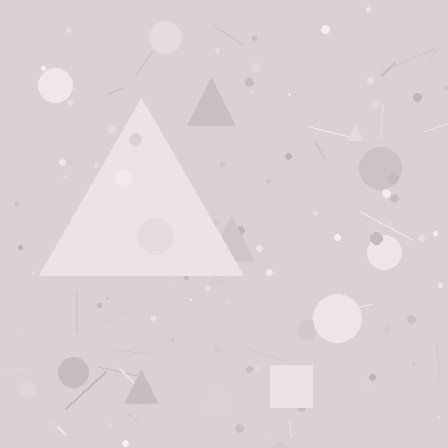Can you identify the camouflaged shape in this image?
The camouflaged shape is a triangle.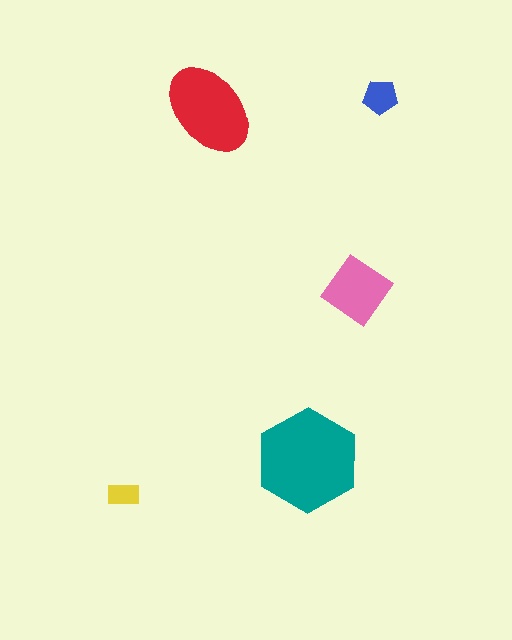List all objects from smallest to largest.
The yellow rectangle, the blue pentagon, the pink diamond, the red ellipse, the teal hexagon.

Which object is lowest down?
The yellow rectangle is bottommost.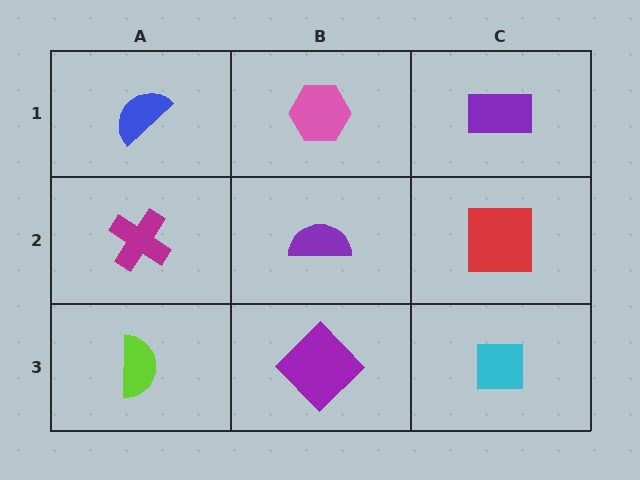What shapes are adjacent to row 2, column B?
A pink hexagon (row 1, column B), a purple diamond (row 3, column B), a magenta cross (row 2, column A), a red square (row 2, column C).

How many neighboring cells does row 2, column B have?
4.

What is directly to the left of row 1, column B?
A blue semicircle.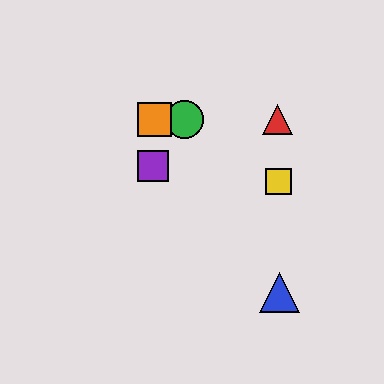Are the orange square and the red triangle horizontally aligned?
Yes, both are at y≈119.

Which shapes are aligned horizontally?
The red triangle, the green circle, the orange square are aligned horizontally.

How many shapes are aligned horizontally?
3 shapes (the red triangle, the green circle, the orange square) are aligned horizontally.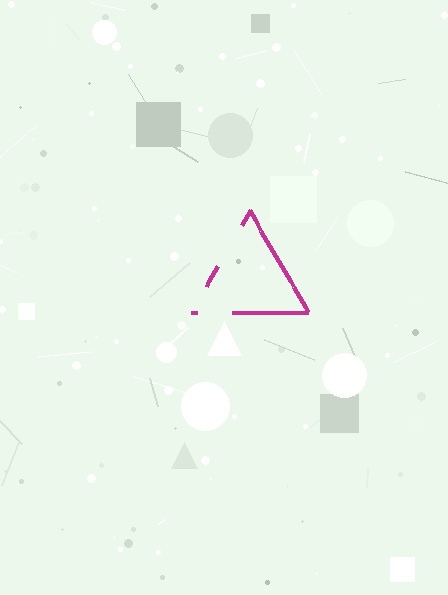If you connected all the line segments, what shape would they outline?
They would outline a triangle.